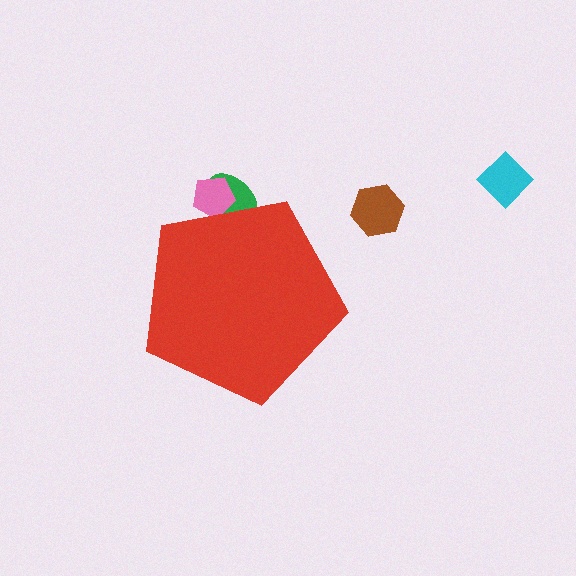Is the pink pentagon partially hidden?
Yes, the pink pentagon is partially hidden behind the red pentagon.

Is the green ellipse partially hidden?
Yes, the green ellipse is partially hidden behind the red pentagon.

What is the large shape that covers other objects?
A red pentagon.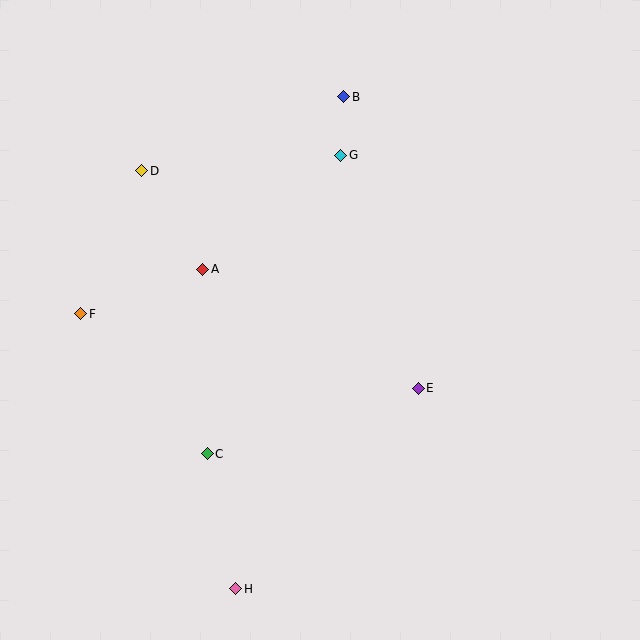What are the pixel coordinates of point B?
Point B is at (344, 97).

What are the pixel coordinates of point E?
Point E is at (418, 388).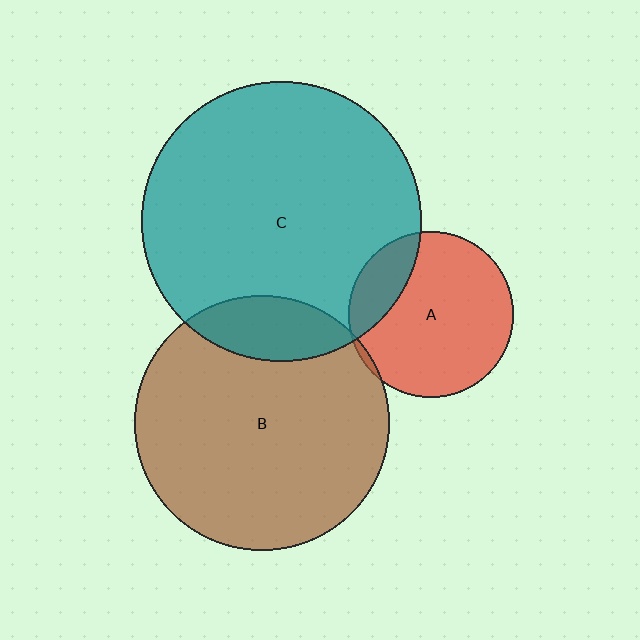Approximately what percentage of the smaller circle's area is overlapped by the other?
Approximately 5%.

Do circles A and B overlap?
Yes.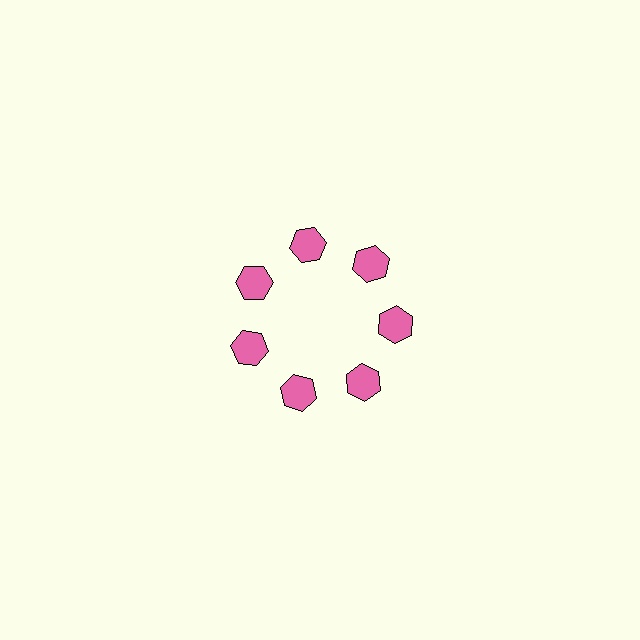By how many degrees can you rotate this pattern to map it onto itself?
The pattern maps onto itself every 51 degrees of rotation.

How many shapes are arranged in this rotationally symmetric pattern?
There are 7 shapes, arranged in 7 groups of 1.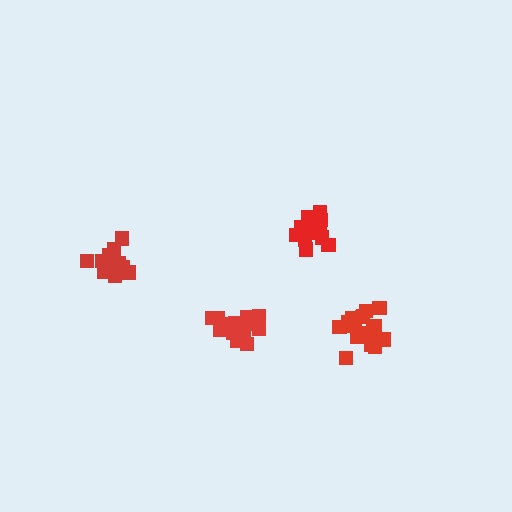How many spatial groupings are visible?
There are 4 spatial groupings.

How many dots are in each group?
Group 1: 20 dots, Group 2: 19 dots, Group 3: 18 dots, Group 4: 16 dots (73 total).